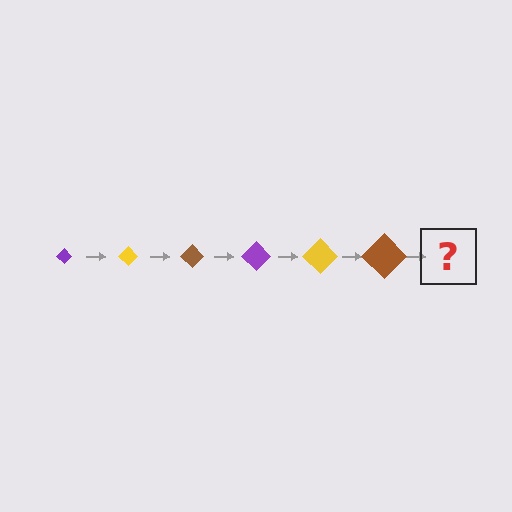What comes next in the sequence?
The next element should be a purple diamond, larger than the previous one.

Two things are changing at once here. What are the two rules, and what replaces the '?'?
The two rules are that the diamond grows larger each step and the color cycles through purple, yellow, and brown. The '?' should be a purple diamond, larger than the previous one.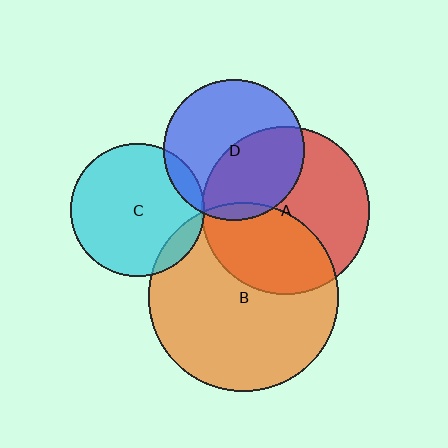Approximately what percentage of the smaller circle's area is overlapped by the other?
Approximately 10%.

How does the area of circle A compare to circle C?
Approximately 1.6 times.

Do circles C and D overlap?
Yes.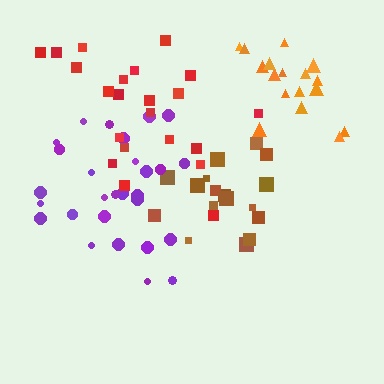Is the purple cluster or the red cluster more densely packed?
Purple.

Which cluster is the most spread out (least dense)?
Red.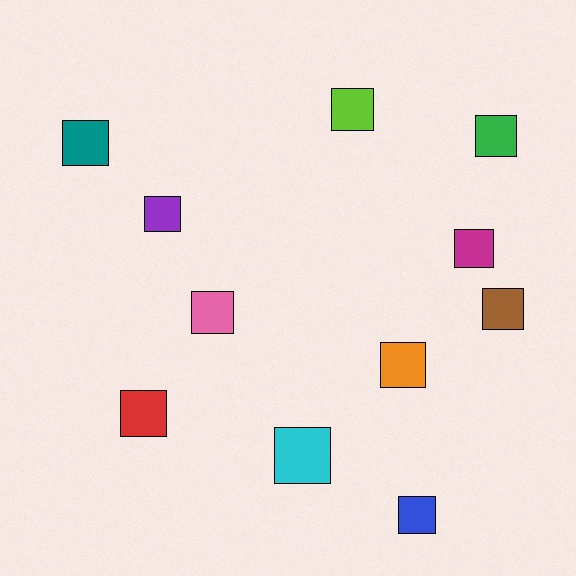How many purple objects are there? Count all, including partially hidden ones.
There is 1 purple object.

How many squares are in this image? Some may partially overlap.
There are 11 squares.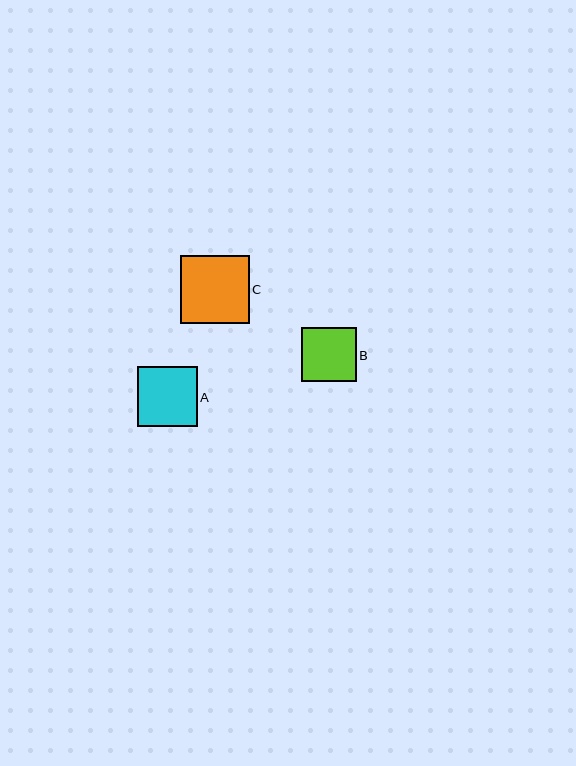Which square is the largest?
Square C is the largest with a size of approximately 69 pixels.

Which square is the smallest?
Square B is the smallest with a size of approximately 55 pixels.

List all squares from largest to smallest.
From largest to smallest: C, A, B.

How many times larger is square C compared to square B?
Square C is approximately 1.3 times the size of square B.